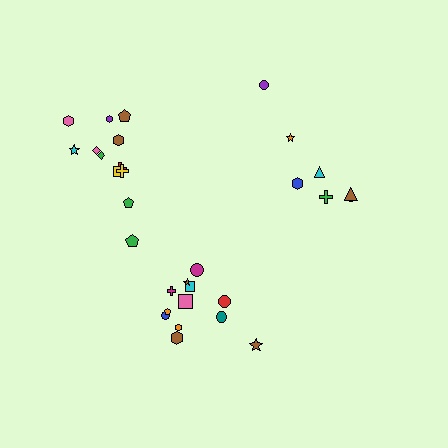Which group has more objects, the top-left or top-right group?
The top-left group.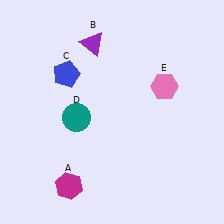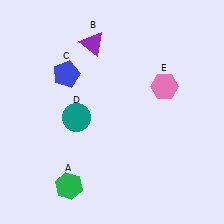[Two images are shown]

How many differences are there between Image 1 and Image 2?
There is 1 difference between the two images.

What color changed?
The hexagon (A) changed from magenta in Image 1 to green in Image 2.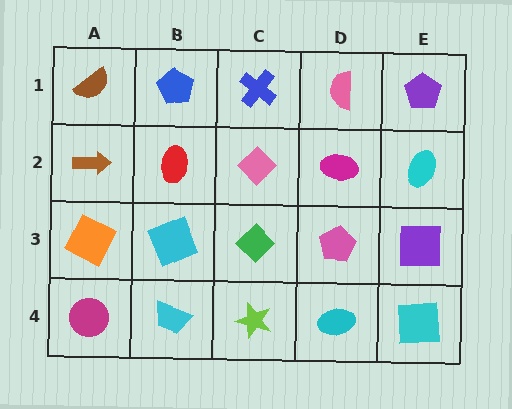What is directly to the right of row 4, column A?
A cyan trapezoid.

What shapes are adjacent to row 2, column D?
A pink semicircle (row 1, column D), a pink pentagon (row 3, column D), a pink diamond (row 2, column C), a cyan ellipse (row 2, column E).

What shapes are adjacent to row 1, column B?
A red ellipse (row 2, column B), a brown semicircle (row 1, column A), a blue cross (row 1, column C).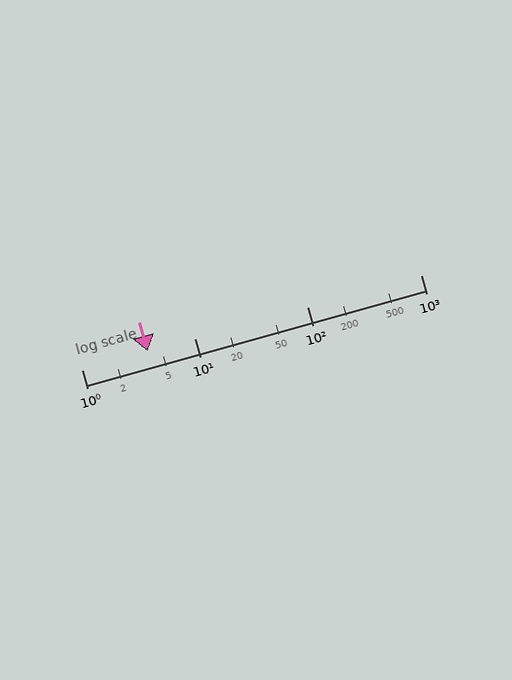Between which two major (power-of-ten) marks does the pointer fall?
The pointer is between 1 and 10.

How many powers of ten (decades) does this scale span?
The scale spans 3 decades, from 1 to 1000.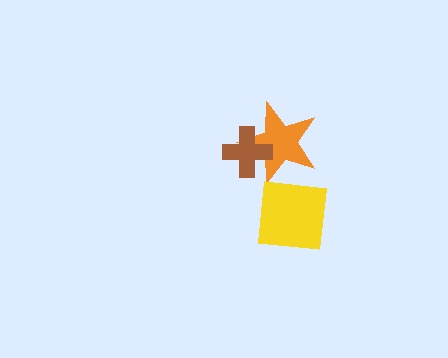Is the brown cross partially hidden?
No, no other shape covers it.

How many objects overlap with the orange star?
1 object overlaps with the orange star.